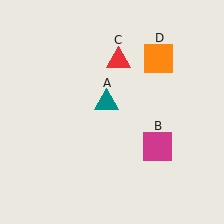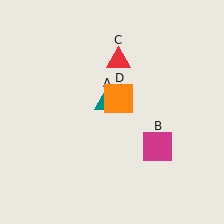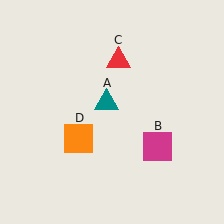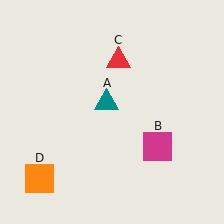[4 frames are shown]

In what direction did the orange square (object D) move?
The orange square (object D) moved down and to the left.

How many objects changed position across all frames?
1 object changed position: orange square (object D).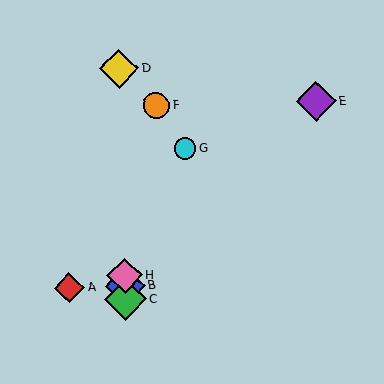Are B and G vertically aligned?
No, B is at x≈125 and G is at x≈185.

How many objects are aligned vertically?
4 objects (B, C, D, H) are aligned vertically.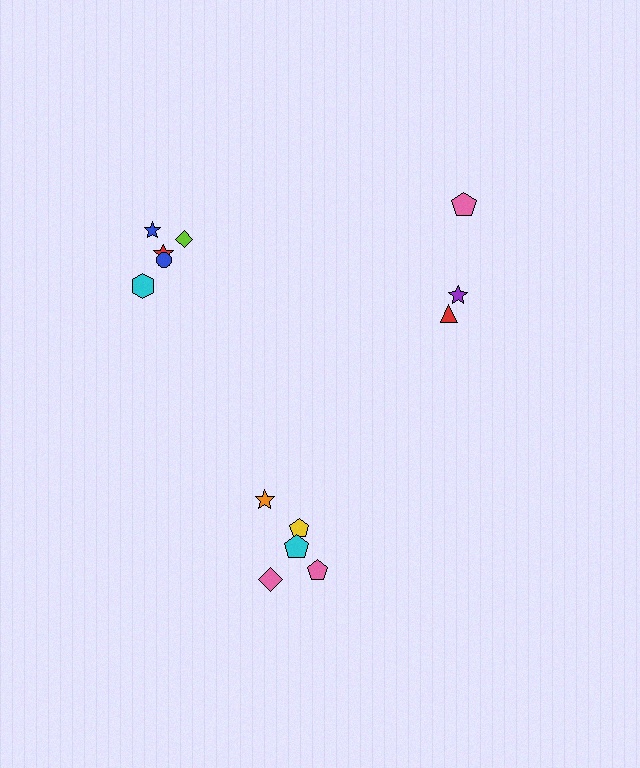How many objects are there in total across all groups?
There are 13 objects.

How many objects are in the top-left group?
There are 5 objects.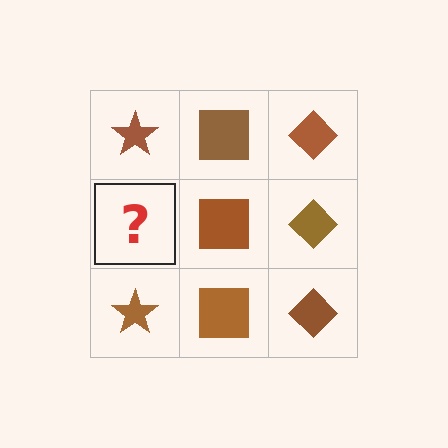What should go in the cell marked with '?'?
The missing cell should contain a brown star.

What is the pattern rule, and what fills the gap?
The rule is that each column has a consistent shape. The gap should be filled with a brown star.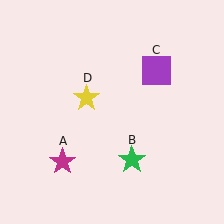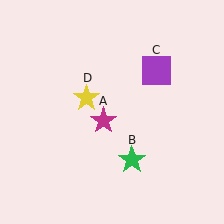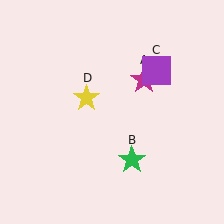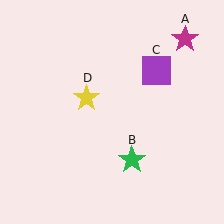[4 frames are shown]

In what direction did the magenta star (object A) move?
The magenta star (object A) moved up and to the right.